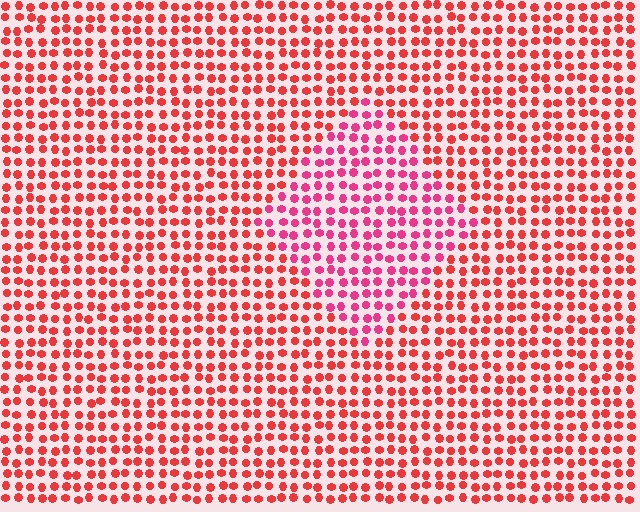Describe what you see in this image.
The image is filled with small red elements in a uniform arrangement. A diamond-shaped region is visible where the elements are tinted to a slightly different hue, forming a subtle color boundary.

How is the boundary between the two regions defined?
The boundary is defined purely by a slight shift in hue (about 28 degrees). Spacing, size, and orientation are identical on both sides.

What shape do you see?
I see a diamond.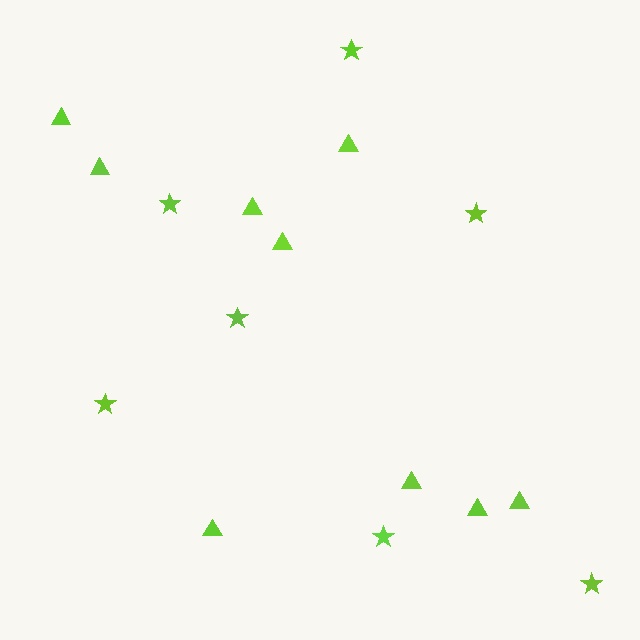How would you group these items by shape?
There are 2 groups: one group of triangles (9) and one group of stars (7).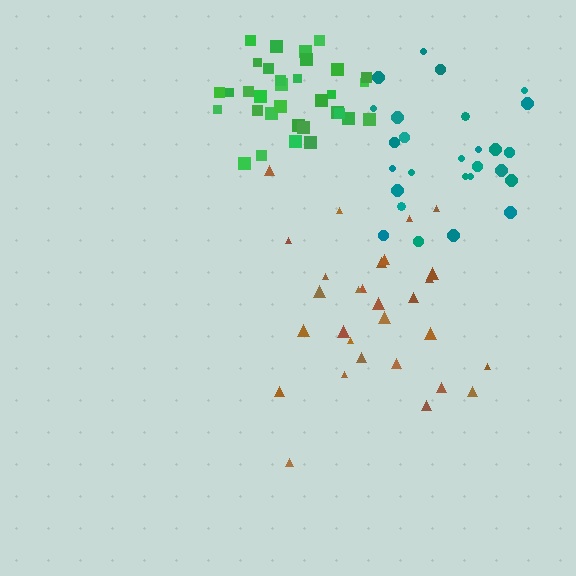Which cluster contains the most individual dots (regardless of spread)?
Green (33).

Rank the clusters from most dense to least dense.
green, teal, brown.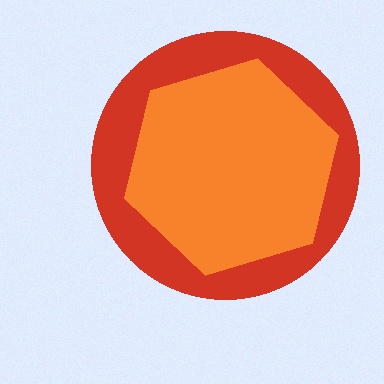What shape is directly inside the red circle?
The orange hexagon.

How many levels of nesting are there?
2.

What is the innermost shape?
The orange hexagon.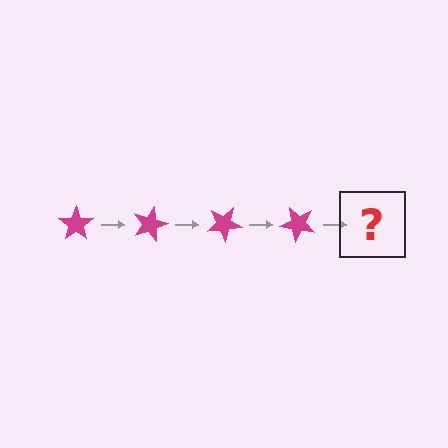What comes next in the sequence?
The next element should be a magenta star rotated 60 degrees.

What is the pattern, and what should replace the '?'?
The pattern is that the star rotates 15 degrees each step. The '?' should be a magenta star rotated 60 degrees.